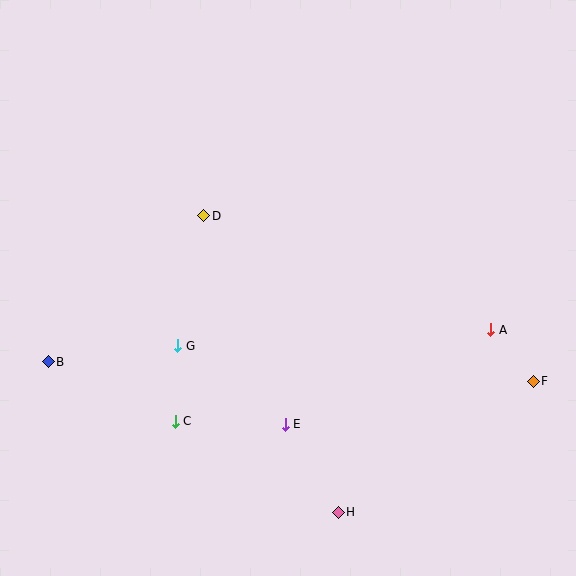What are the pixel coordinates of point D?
Point D is at (204, 216).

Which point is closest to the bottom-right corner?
Point F is closest to the bottom-right corner.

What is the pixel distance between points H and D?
The distance between H and D is 326 pixels.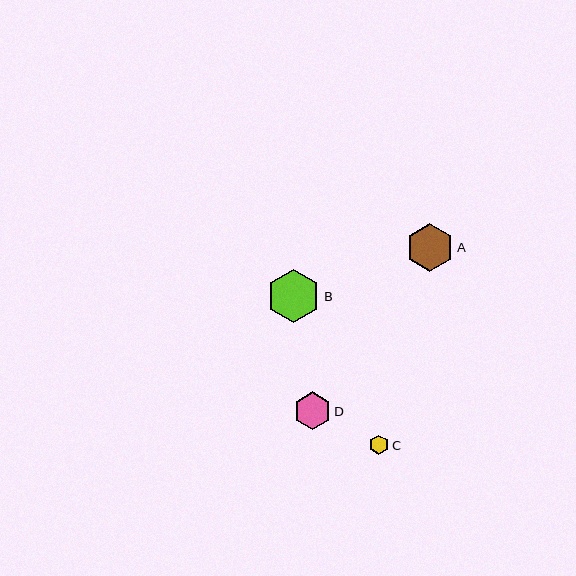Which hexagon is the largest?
Hexagon B is the largest with a size of approximately 53 pixels.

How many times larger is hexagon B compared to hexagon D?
Hexagon B is approximately 1.4 times the size of hexagon D.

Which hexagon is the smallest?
Hexagon C is the smallest with a size of approximately 20 pixels.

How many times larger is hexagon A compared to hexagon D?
Hexagon A is approximately 1.3 times the size of hexagon D.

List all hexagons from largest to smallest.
From largest to smallest: B, A, D, C.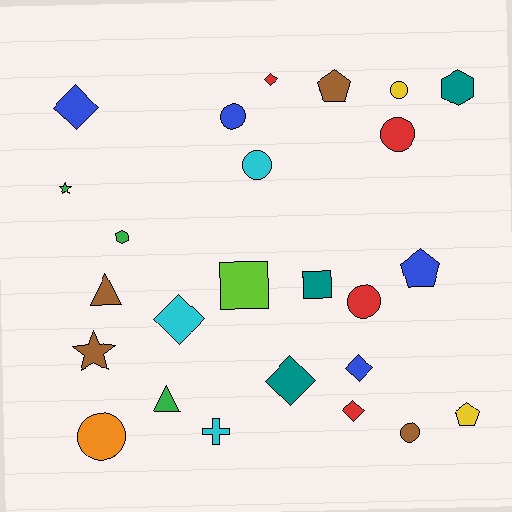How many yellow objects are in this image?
There are 2 yellow objects.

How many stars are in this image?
There are 2 stars.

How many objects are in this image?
There are 25 objects.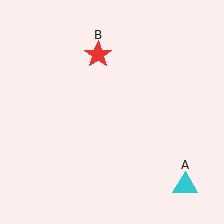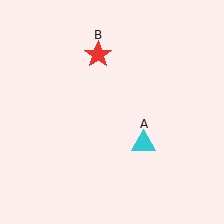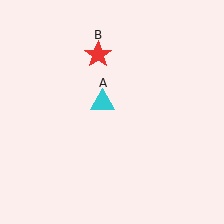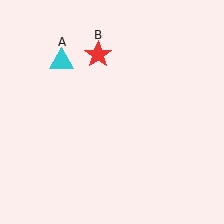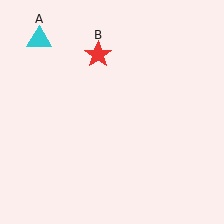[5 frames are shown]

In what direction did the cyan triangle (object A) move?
The cyan triangle (object A) moved up and to the left.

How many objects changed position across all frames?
1 object changed position: cyan triangle (object A).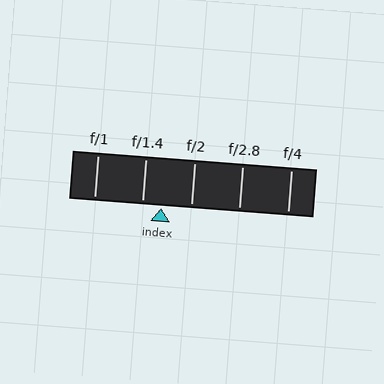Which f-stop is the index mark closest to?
The index mark is closest to f/1.4.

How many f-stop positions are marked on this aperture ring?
There are 5 f-stop positions marked.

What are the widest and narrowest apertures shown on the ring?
The widest aperture shown is f/1 and the narrowest is f/4.